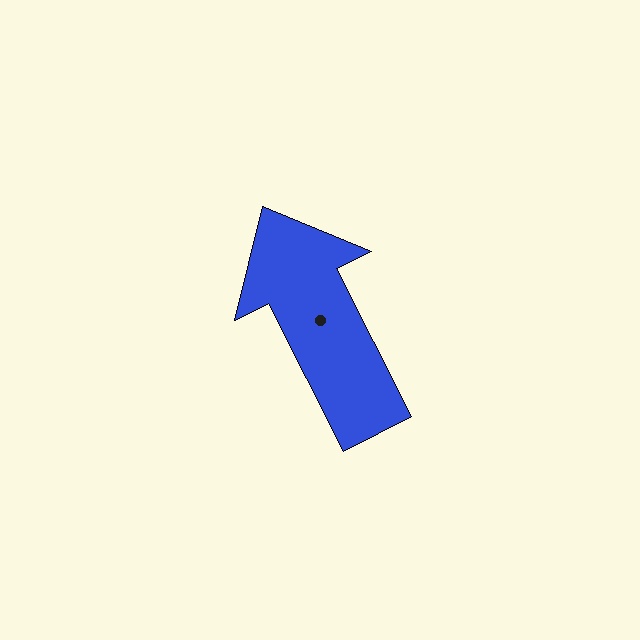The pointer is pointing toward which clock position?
Roughly 11 o'clock.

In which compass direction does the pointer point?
Northwest.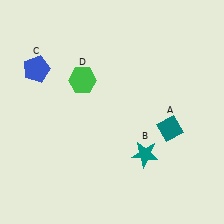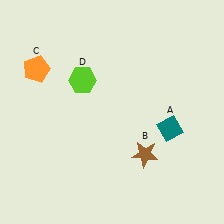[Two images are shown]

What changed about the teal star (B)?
In Image 1, B is teal. In Image 2, it changed to brown.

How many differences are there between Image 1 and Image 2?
There are 3 differences between the two images.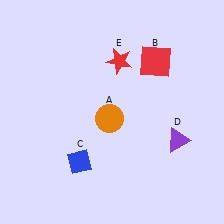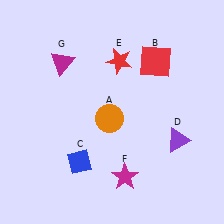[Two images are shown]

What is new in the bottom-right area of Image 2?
A magenta star (F) was added in the bottom-right area of Image 2.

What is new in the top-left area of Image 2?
A magenta triangle (G) was added in the top-left area of Image 2.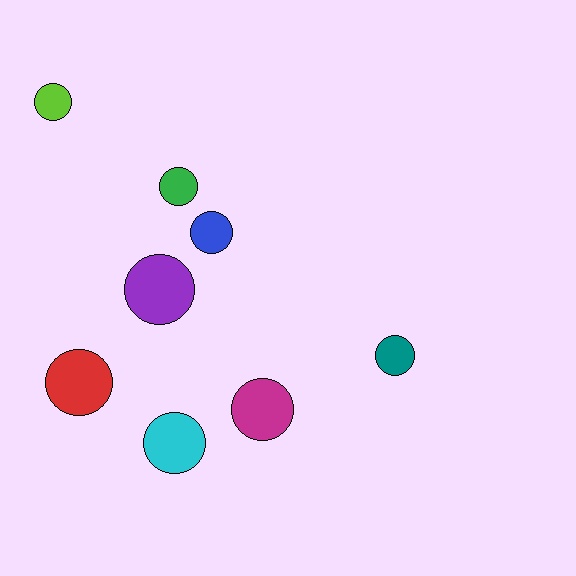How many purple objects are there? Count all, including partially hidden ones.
There is 1 purple object.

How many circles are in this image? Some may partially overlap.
There are 8 circles.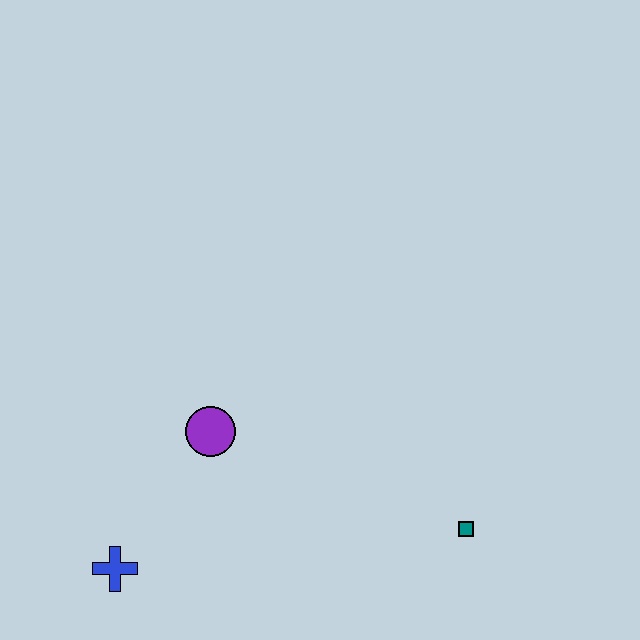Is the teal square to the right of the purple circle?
Yes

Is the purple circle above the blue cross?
Yes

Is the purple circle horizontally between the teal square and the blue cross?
Yes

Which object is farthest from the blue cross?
The teal square is farthest from the blue cross.